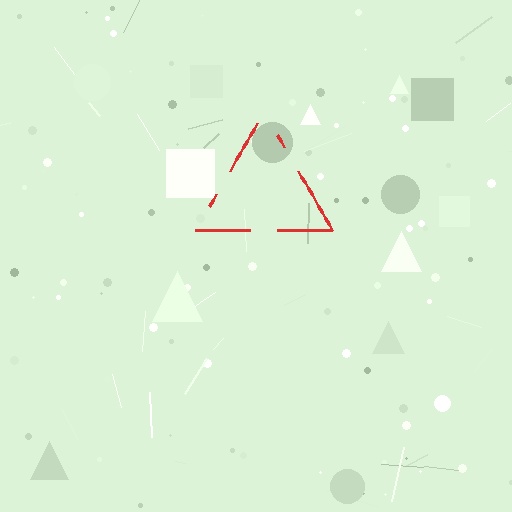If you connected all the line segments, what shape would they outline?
They would outline a triangle.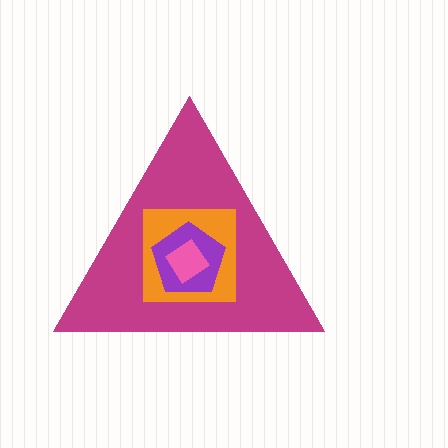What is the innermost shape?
The pink diamond.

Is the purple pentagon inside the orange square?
Yes.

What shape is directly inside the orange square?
The purple pentagon.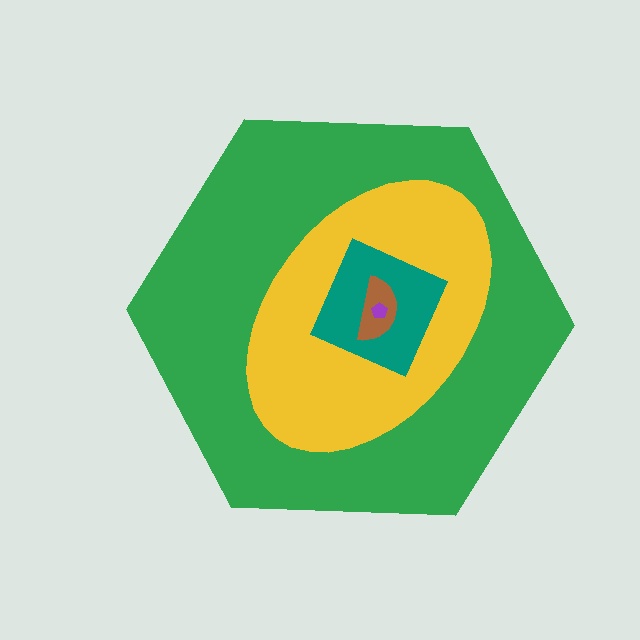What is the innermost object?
The purple pentagon.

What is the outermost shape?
The green hexagon.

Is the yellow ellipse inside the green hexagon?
Yes.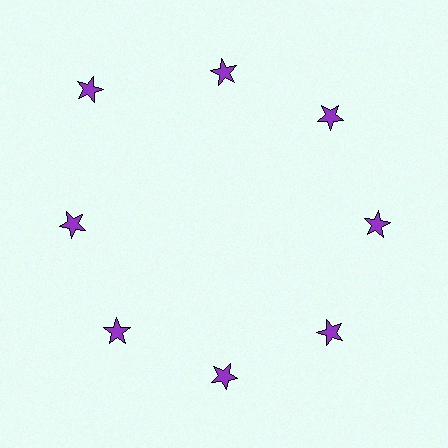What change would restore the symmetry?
The symmetry would be restored by moving it inward, back onto the ring so that all 8 stars sit at equal angles and equal distance from the center.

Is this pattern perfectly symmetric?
No. The 8 purple stars are arranged in a ring, but one element near the 10 o'clock position is pushed outward from the center, breaking the 8-fold rotational symmetry.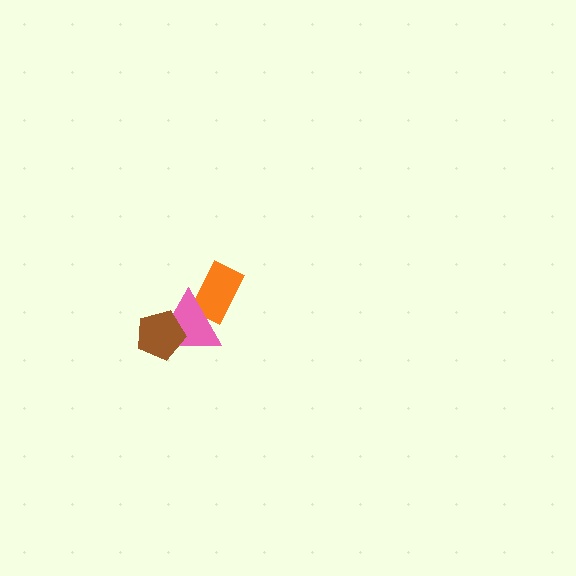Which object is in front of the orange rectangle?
The pink triangle is in front of the orange rectangle.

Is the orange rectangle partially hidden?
Yes, it is partially covered by another shape.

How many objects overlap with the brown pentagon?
1 object overlaps with the brown pentagon.